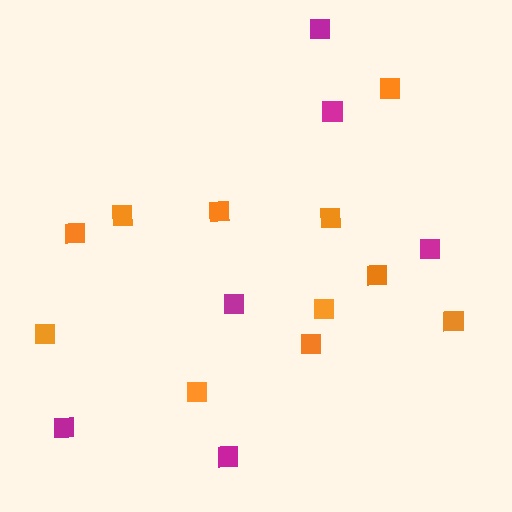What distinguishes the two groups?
There are 2 groups: one group of orange squares (11) and one group of magenta squares (6).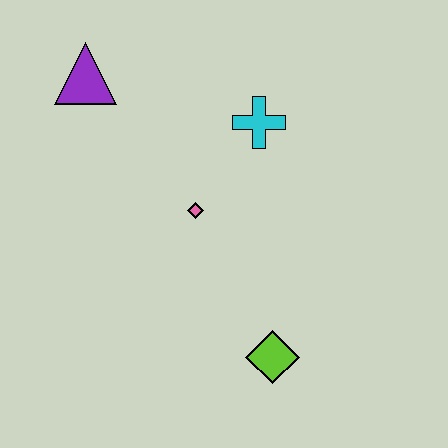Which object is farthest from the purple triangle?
The lime diamond is farthest from the purple triangle.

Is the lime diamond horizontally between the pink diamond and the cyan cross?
No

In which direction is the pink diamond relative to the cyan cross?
The pink diamond is below the cyan cross.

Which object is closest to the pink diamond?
The cyan cross is closest to the pink diamond.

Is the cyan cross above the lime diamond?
Yes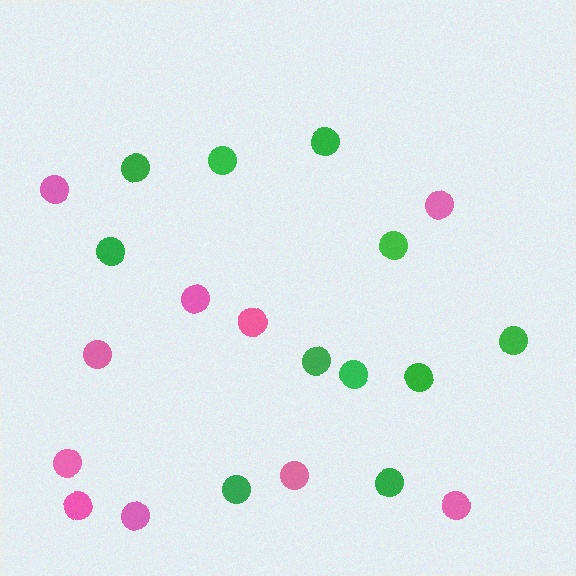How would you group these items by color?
There are 2 groups: one group of pink circles (10) and one group of green circles (11).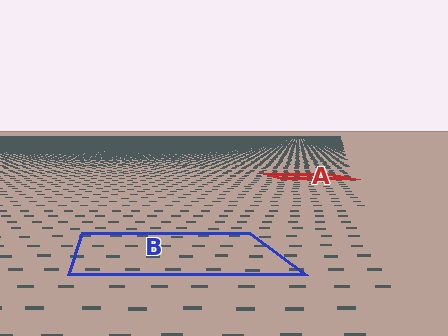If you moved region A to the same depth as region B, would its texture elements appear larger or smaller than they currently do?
They would appear larger. At a closer depth, the same texture elements are projected at a bigger on-screen size.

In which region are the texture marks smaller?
The texture marks are smaller in region A, because it is farther away.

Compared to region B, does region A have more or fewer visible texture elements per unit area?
Region A has more texture elements per unit area — they are packed more densely because it is farther away.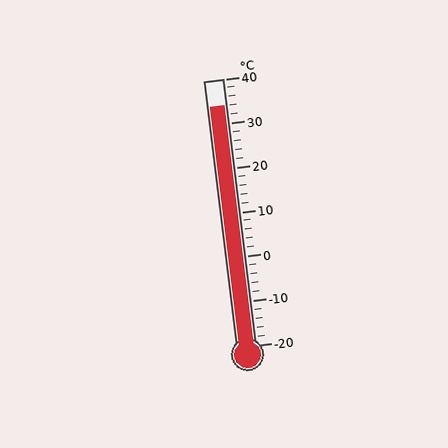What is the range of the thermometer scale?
The thermometer scale ranges from -20°C to 40°C.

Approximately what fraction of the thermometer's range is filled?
The thermometer is filled to approximately 90% of its range.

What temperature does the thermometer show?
The thermometer shows approximately 34°C.